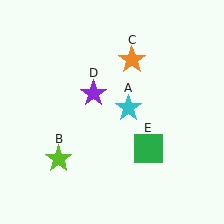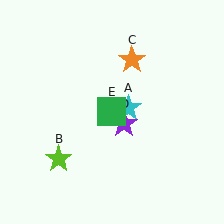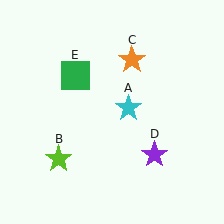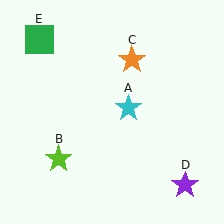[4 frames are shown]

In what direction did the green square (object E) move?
The green square (object E) moved up and to the left.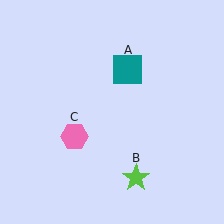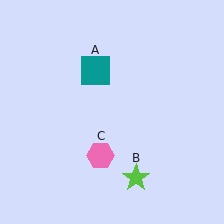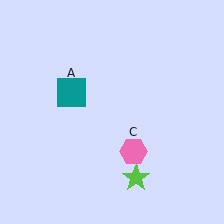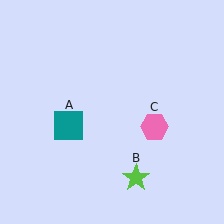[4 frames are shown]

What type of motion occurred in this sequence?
The teal square (object A), pink hexagon (object C) rotated counterclockwise around the center of the scene.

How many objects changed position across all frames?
2 objects changed position: teal square (object A), pink hexagon (object C).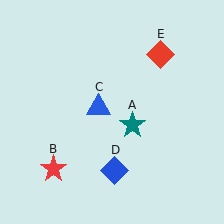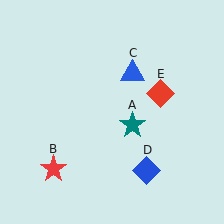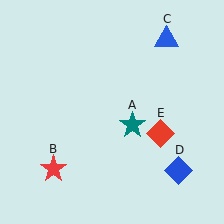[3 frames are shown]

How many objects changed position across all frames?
3 objects changed position: blue triangle (object C), blue diamond (object D), red diamond (object E).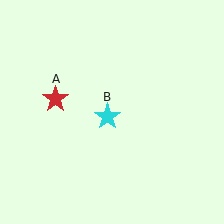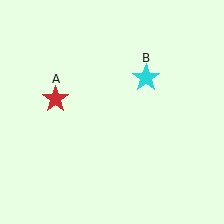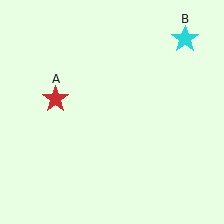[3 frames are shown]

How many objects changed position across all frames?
1 object changed position: cyan star (object B).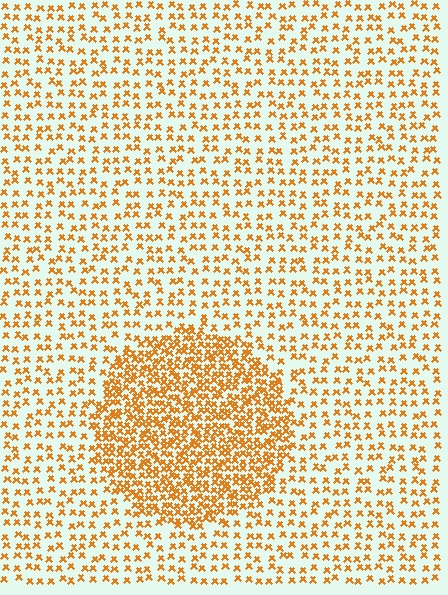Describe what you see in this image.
The image contains small orange elements arranged at two different densities. A circle-shaped region is visible where the elements are more densely packed than the surrounding area.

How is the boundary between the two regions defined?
The boundary is defined by a change in element density (approximately 2.3x ratio). All elements are the same color, size, and shape.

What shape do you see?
I see a circle.